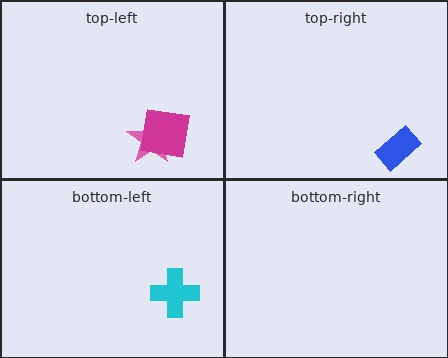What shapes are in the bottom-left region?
The cyan cross.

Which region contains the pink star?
The top-left region.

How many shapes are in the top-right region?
1.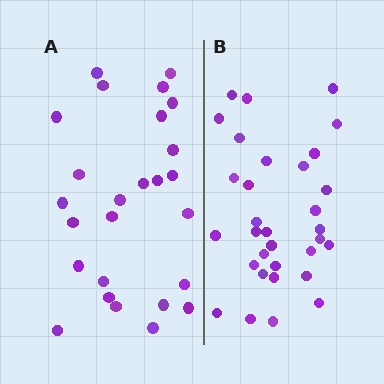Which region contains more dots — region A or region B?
Region B (the right region) has more dots.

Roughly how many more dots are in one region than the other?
Region B has about 6 more dots than region A.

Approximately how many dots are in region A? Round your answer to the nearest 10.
About 30 dots. (The exact count is 26, which rounds to 30.)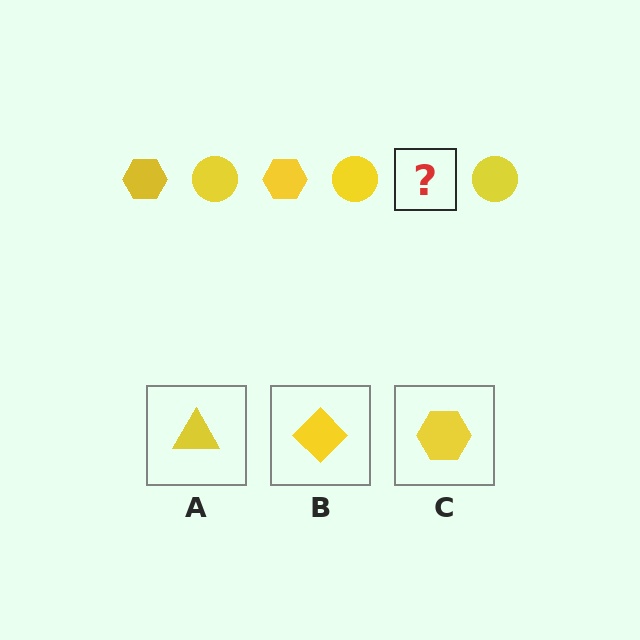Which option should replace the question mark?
Option C.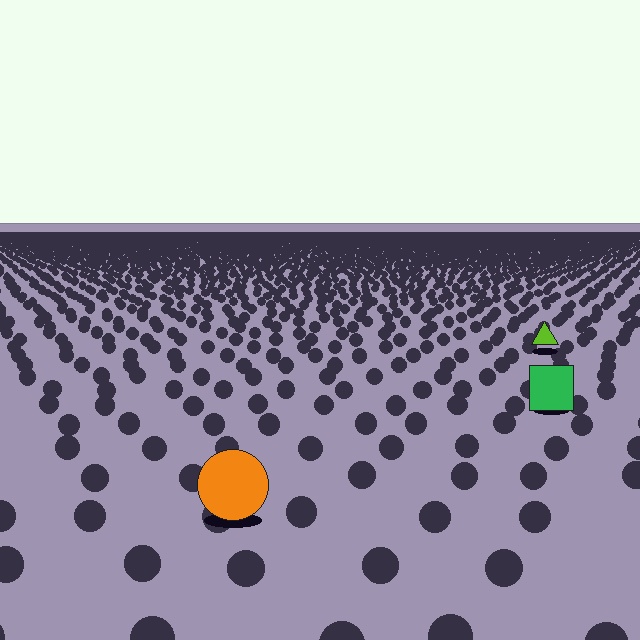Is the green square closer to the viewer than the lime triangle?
Yes. The green square is closer — you can tell from the texture gradient: the ground texture is coarser near it.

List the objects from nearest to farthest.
From nearest to farthest: the orange circle, the green square, the lime triangle.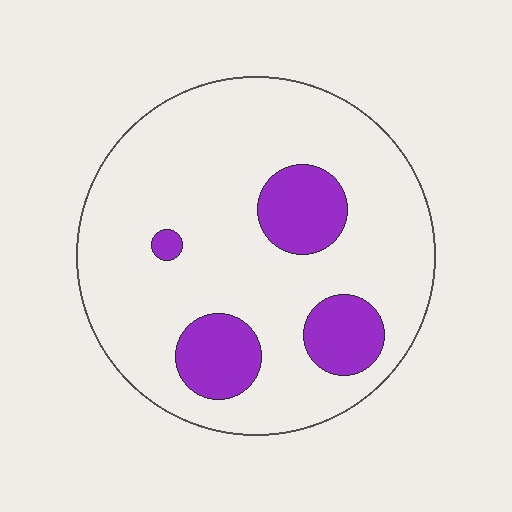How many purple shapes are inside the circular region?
4.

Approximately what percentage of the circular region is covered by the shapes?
Approximately 20%.